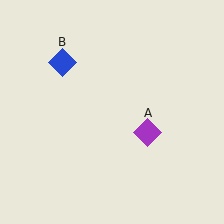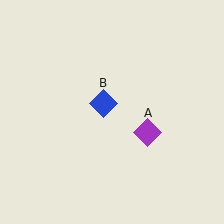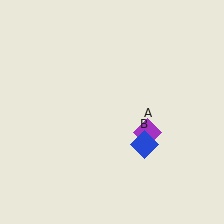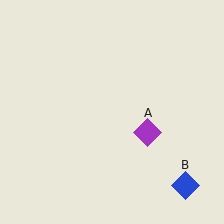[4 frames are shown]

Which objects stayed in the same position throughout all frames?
Purple diamond (object A) remained stationary.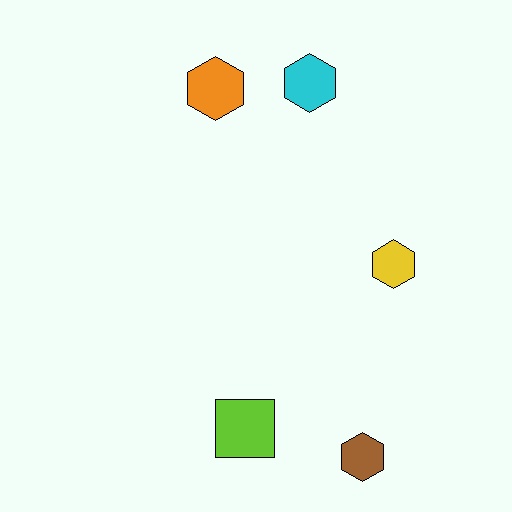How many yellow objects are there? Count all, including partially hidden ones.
There is 1 yellow object.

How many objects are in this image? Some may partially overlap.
There are 5 objects.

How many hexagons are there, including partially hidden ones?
There are 4 hexagons.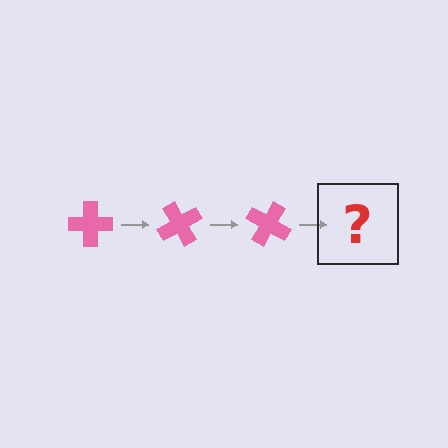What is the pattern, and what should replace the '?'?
The pattern is that the cross rotates 60 degrees each step. The '?' should be a pink cross rotated 180 degrees.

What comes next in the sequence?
The next element should be a pink cross rotated 180 degrees.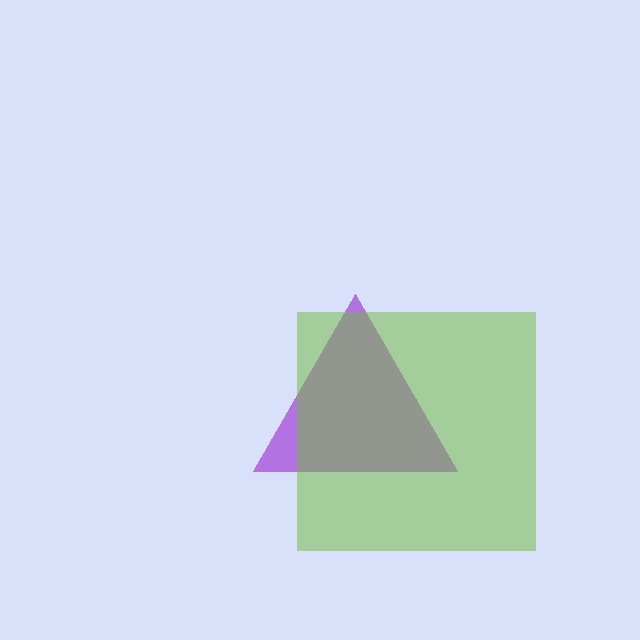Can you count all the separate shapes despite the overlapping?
Yes, there are 2 separate shapes.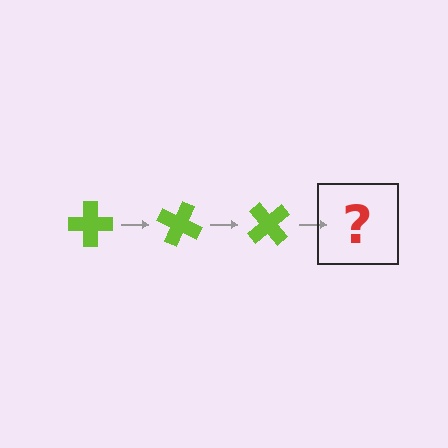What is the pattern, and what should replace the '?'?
The pattern is that the cross rotates 25 degrees each step. The '?' should be a lime cross rotated 75 degrees.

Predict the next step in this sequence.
The next step is a lime cross rotated 75 degrees.